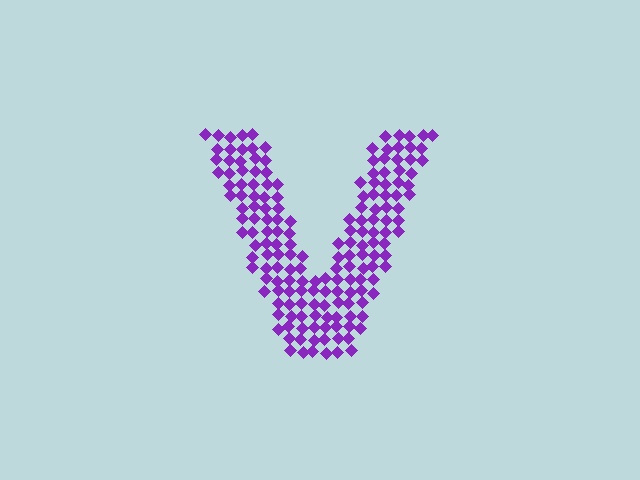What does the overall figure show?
The overall figure shows the letter V.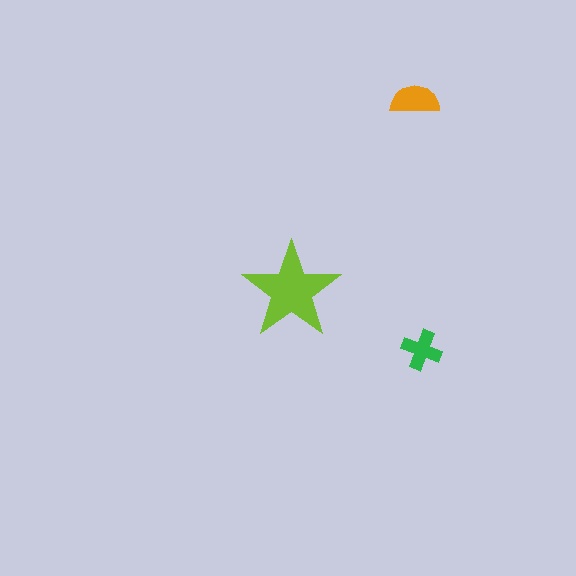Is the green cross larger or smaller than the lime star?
Smaller.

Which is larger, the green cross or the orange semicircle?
The orange semicircle.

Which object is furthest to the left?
The lime star is leftmost.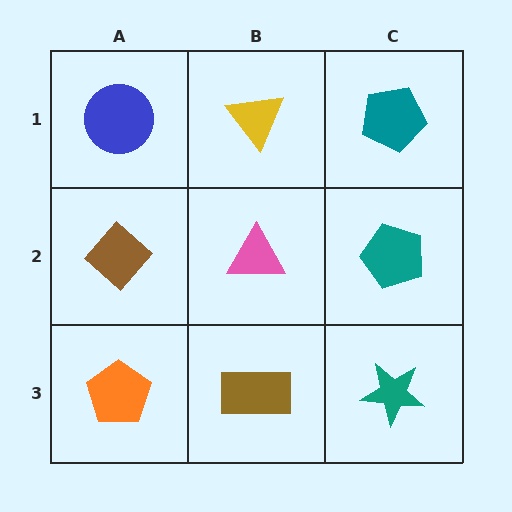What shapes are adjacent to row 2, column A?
A blue circle (row 1, column A), an orange pentagon (row 3, column A), a pink triangle (row 2, column B).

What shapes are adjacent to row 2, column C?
A teal pentagon (row 1, column C), a teal star (row 3, column C), a pink triangle (row 2, column B).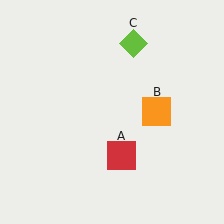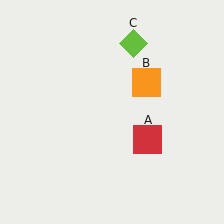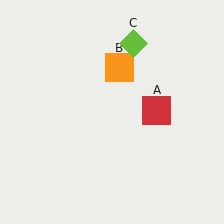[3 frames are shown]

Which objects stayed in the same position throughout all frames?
Lime diamond (object C) remained stationary.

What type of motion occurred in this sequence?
The red square (object A), orange square (object B) rotated counterclockwise around the center of the scene.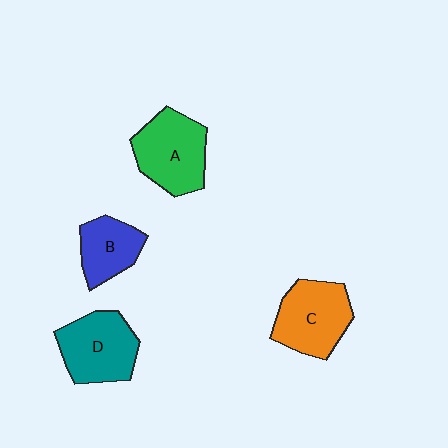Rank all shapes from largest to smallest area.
From largest to smallest: A (green), C (orange), D (teal), B (blue).